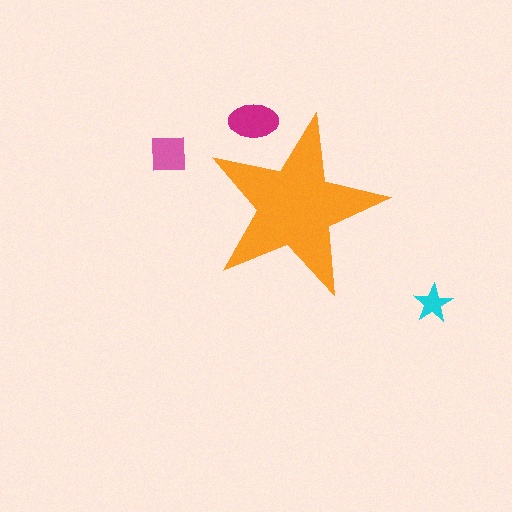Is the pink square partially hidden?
No, the pink square is fully visible.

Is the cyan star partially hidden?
No, the cyan star is fully visible.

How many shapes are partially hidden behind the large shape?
1 shape is partially hidden.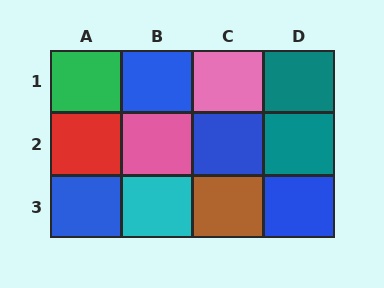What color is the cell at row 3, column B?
Cyan.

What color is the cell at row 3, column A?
Blue.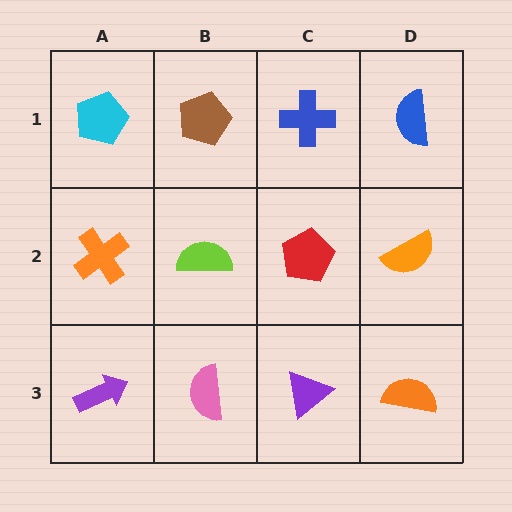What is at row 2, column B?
A lime semicircle.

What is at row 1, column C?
A blue cross.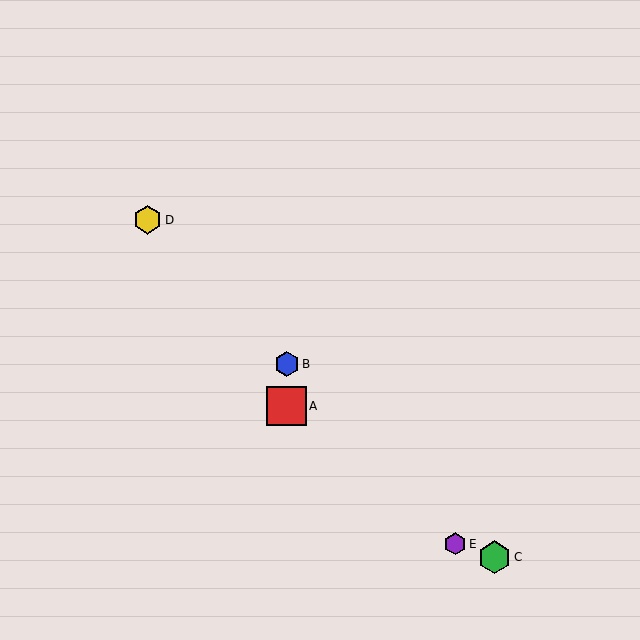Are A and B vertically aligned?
Yes, both are at x≈287.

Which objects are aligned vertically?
Objects A, B are aligned vertically.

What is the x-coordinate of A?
Object A is at x≈287.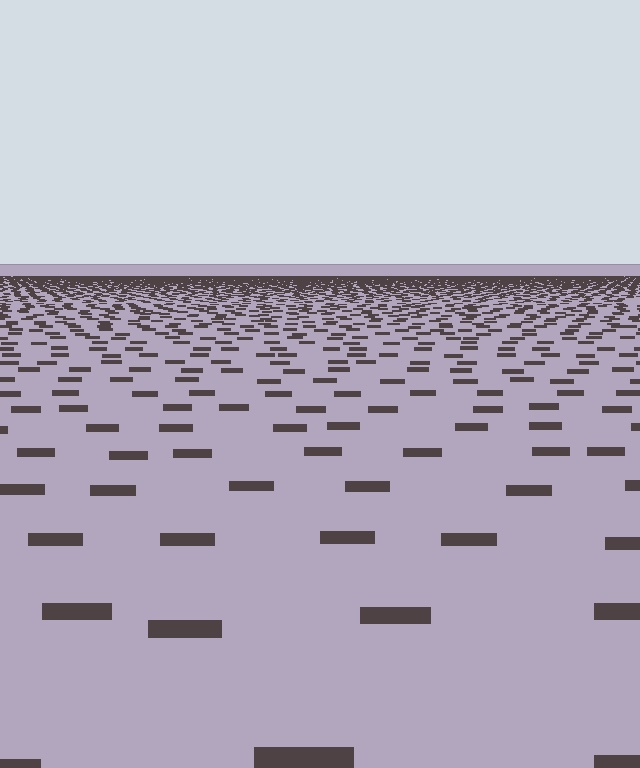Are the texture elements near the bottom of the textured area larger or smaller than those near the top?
Larger. Near the bottom, elements are closer to the viewer and appear at a bigger on-screen size.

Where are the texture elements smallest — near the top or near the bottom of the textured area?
Near the top.